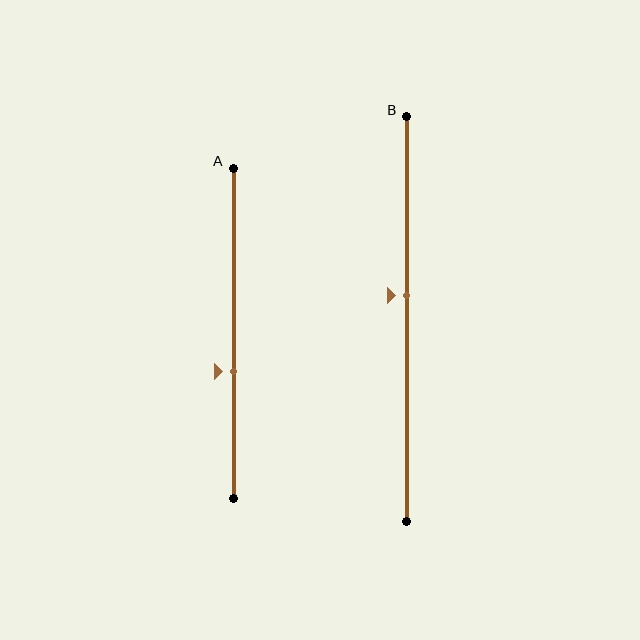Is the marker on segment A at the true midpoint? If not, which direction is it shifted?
No, the marker on segment A is shifted downward by about 11% of the segment length.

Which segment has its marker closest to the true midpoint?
Segment B has its marker closest to the true midpoint.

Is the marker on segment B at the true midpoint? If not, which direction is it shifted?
No, the marker on segment B is shifted upward by about 6% of the segment length.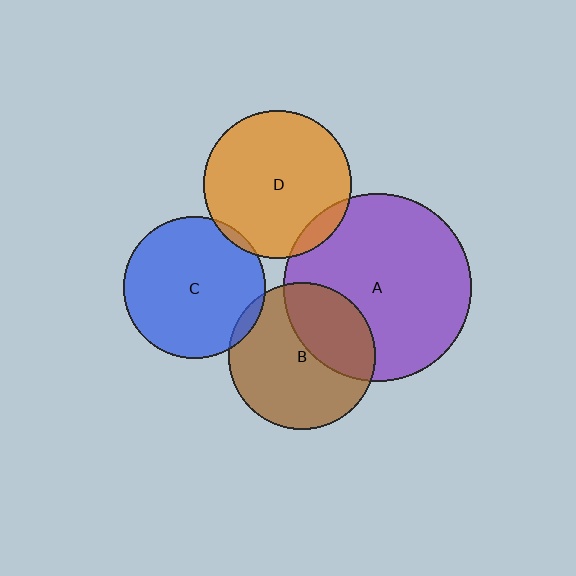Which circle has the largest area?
Circle A (purple).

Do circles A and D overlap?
Yes.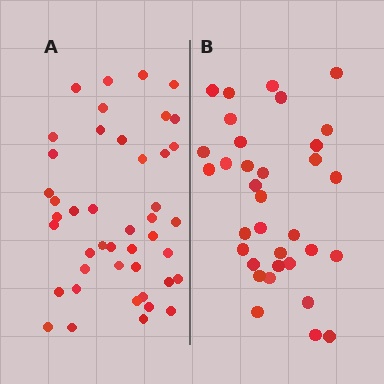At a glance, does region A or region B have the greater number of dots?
Region A (the left region) has more dots.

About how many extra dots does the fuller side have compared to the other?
Region A has roughly 10 or so more dots than region B.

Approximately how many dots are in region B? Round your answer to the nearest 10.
About 30 dots. (The exact count is 34, which rounds to 30.)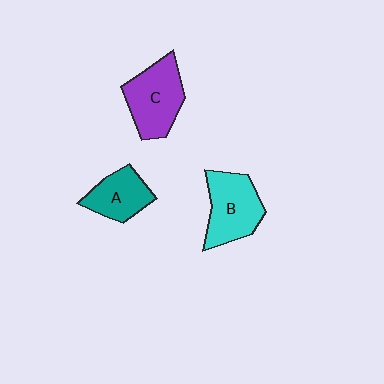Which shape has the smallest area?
Shape A (teal).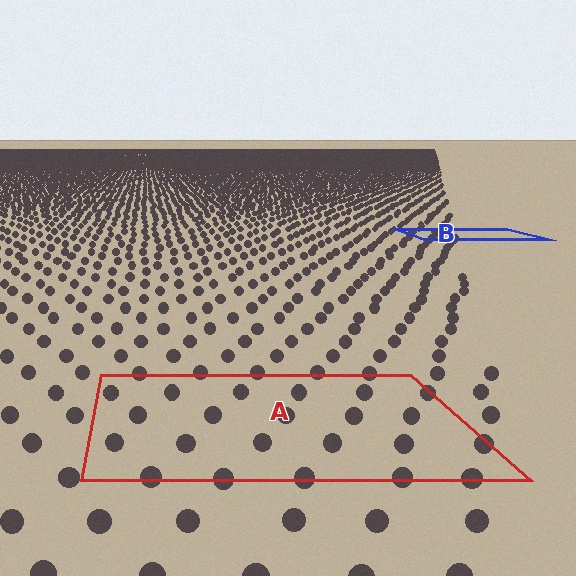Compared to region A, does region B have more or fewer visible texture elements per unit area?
Region B has more texture elements per unit area — they are packed more densely because it is farther away.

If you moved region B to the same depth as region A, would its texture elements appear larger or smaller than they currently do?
They would appear larger. At a closer depth, the same texture elements are projected at a bigger on-screen size.